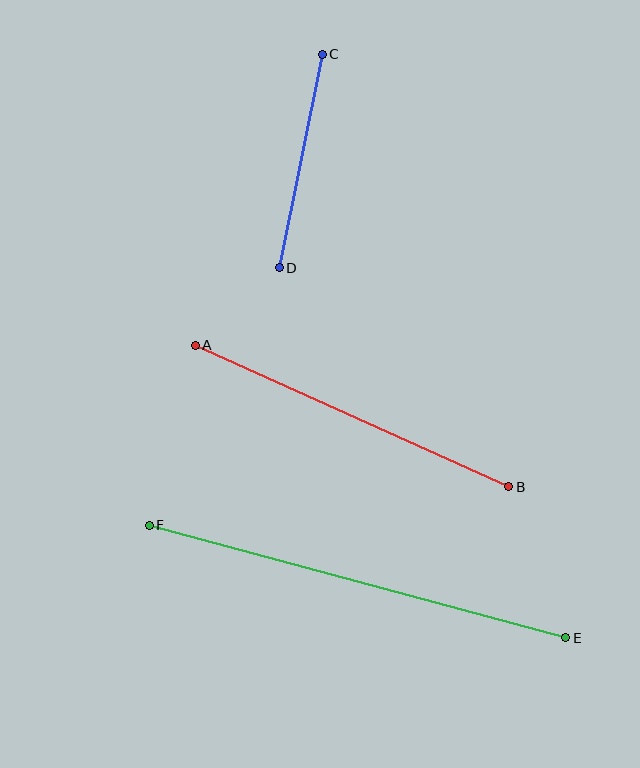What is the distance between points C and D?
The distance is approximately 218 pixels.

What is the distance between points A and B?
The distance is approximately 344 pixels.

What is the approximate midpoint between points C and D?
The midpoint is at approximately (301, 161) pixels.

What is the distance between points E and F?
The distance is approximately 432 pixels.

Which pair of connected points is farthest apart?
Points E and F are farthest apart.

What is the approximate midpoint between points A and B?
The midpoint is at approximately (352, 416) pixels.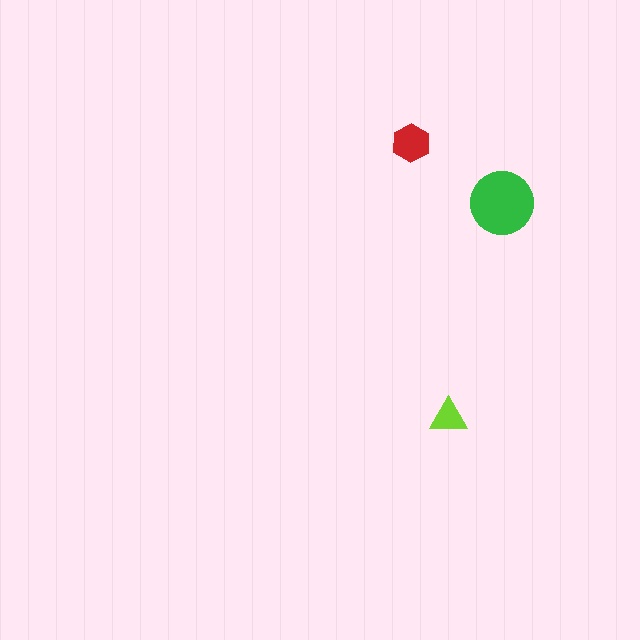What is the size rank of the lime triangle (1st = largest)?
3rd.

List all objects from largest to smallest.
The green circle, the red hexagon, the lime triangle.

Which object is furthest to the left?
The red hexagon is leftmost.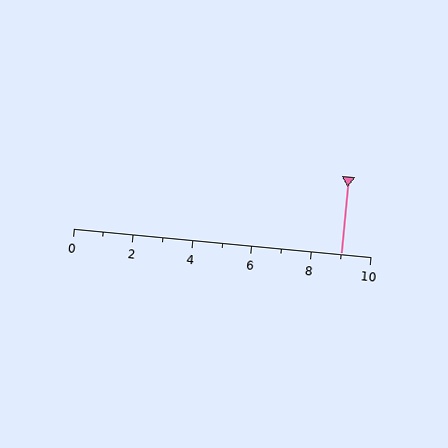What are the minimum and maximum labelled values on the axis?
The axis runs from 0 to 10.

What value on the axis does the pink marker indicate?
The marker indicates approximately 9.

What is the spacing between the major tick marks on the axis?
The major ticks are spaced 2 apart.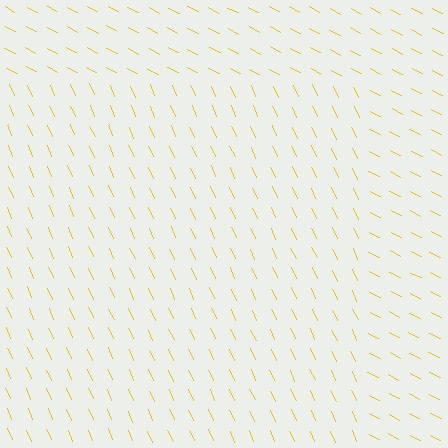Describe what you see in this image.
The image is filled with small yellow line segments. A rectangle region in the image has lines oriented differently from the surrounding lines, creating a visible texture boundary.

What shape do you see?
I see a rectangle.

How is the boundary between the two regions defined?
The boundary is defined purely by a change in line orientation (approximately 38 degrees difference). All lines are the same color and thickness.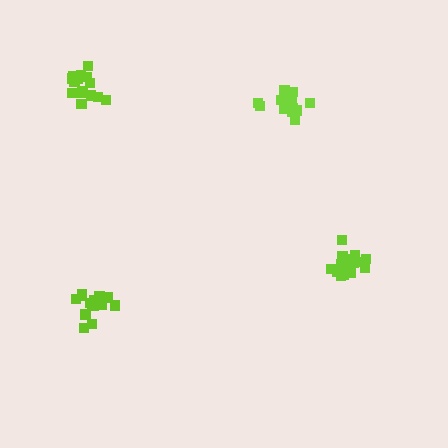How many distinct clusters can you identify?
There are 4 distinct clusters.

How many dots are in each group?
Group 1: 18 dots, Group 2: 18 dots, Group 3: 18 dots, Group 4: 14 dots (68 total).